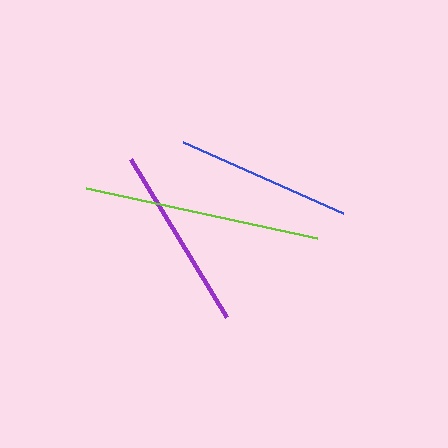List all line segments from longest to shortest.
From longest to shortest: lime, purple, blue.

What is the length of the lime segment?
The lime segment is approximately 236 pixels long.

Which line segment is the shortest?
The blue line is the shortest at approximately 175 pixels.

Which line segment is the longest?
The lime line is the longest at approximately 236 pixels.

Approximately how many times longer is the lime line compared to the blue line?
The lime line is approximately 1.4 times the length of the blue line.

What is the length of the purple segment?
The purple segment is approximately 184 pixels long.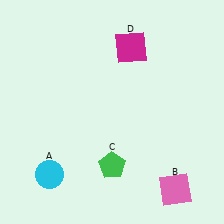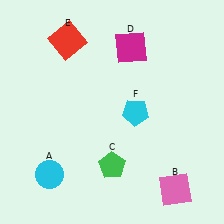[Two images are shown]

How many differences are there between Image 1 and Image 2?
There are 2 differences between the two images.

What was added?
A red square (E), a cyan pentagon (F) were added in Image 2.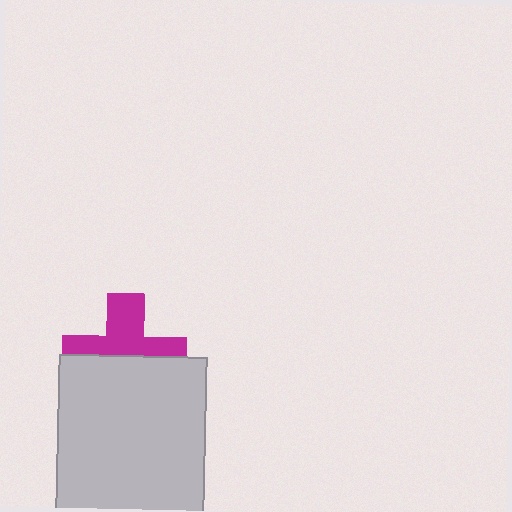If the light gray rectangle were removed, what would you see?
You would see the complete magenta cross.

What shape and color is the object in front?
The object in front is a light gray rectangle.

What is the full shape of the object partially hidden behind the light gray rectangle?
The partially hidden object is a magenta cross.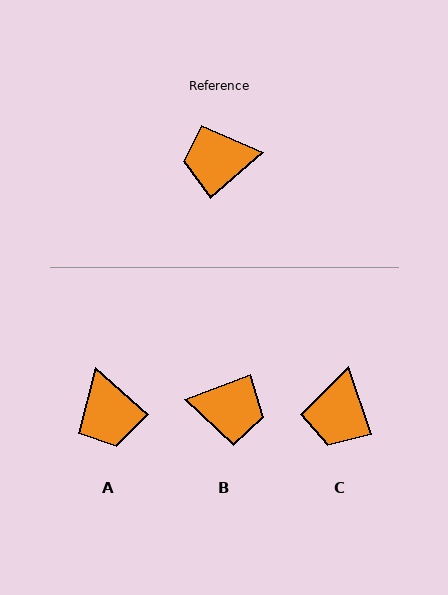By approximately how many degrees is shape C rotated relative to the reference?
Approximately 68 degrees counter-clockwise.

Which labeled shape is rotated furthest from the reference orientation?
B, about 160 degrees away.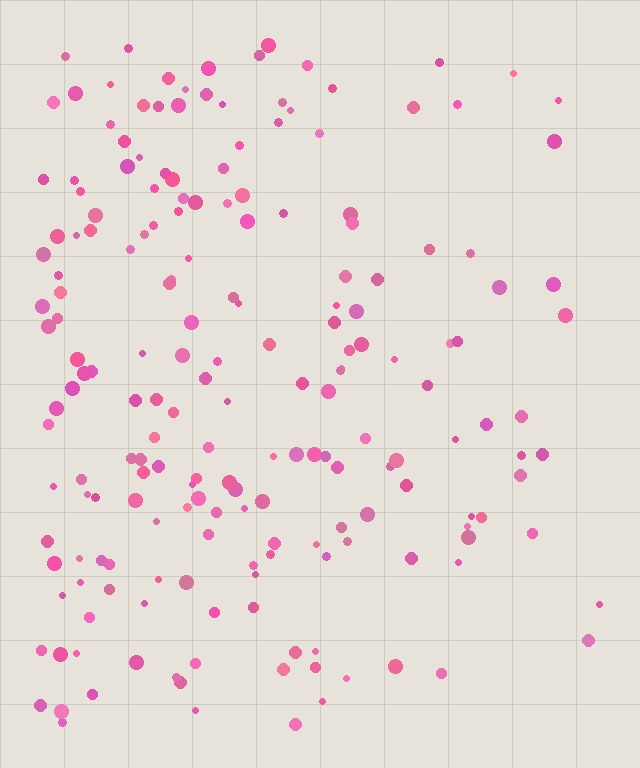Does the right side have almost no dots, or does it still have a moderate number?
Still a moderate number, just noticeably fewer than the left.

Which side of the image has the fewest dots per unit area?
The right.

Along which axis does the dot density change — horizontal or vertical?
Horizontal.